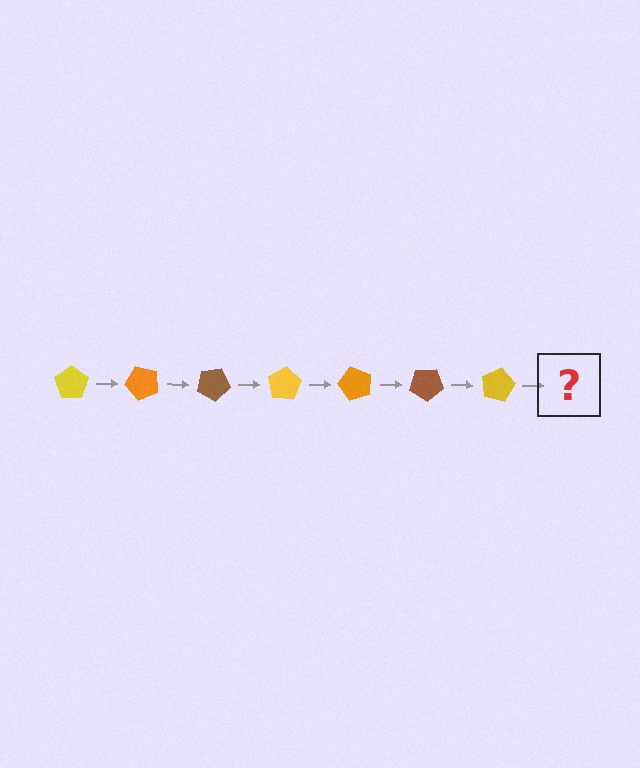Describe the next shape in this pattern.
It should be an orange pentagon, rotated 350 degrees from the start.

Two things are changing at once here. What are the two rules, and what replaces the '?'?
The two rules are that it rotates 50 degrees each step and the color cycles through yellow, orange, and brown. The '?' should be an orange pentagon, rotated 350 degrees from the start.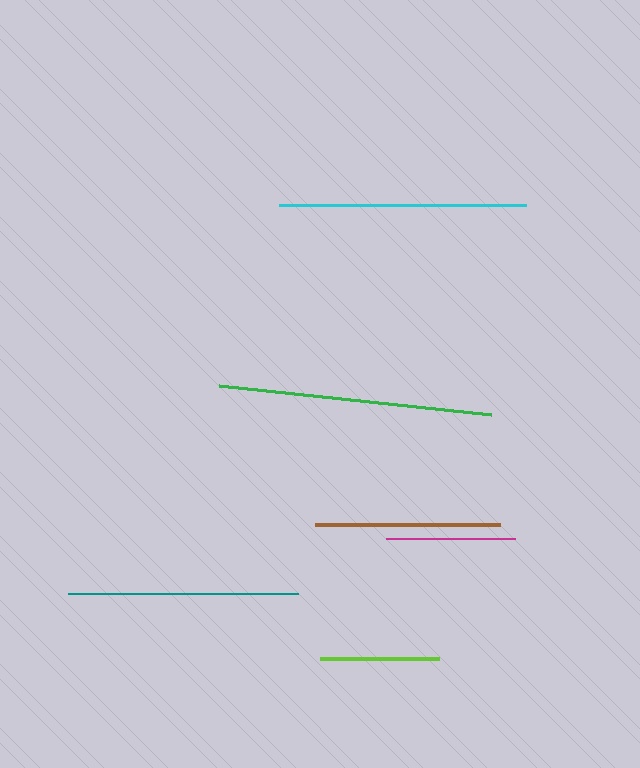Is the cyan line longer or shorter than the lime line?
The cyan line is longer than the lime line.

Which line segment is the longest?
The green line is the longest at approximately 274 pixels.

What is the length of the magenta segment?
The magenta segment is approximately 129 pixels long.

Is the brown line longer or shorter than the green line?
The green line is longer than the brown line.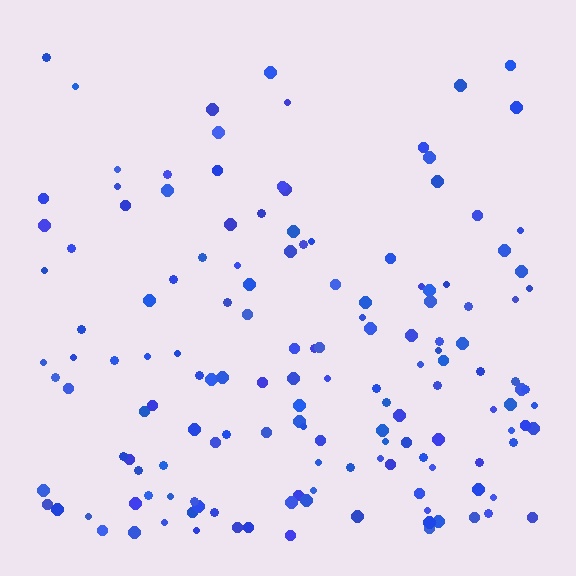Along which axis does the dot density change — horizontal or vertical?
Vertical.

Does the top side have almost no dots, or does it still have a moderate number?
Still a moderate number, just noticeably fewer than the bottom.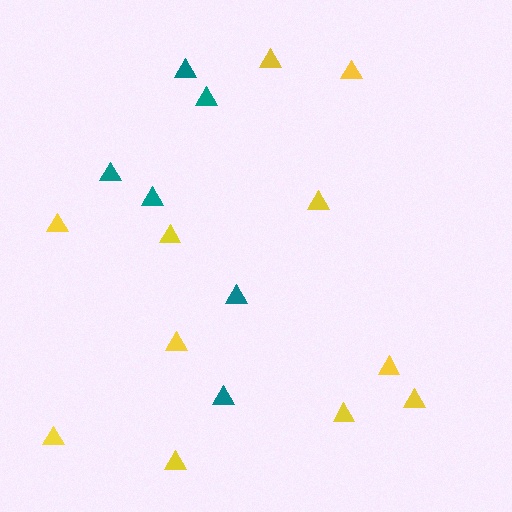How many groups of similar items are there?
There are 2 groups: one group of yellow triangles (11) and one group of teal triangles (6).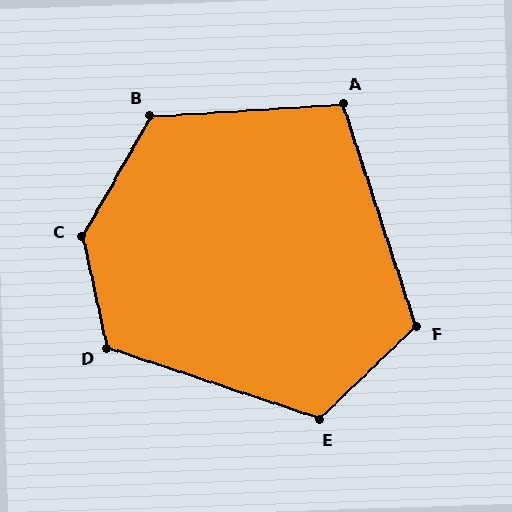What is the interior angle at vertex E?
Approximately 118 degrees (obtuse).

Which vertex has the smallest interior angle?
A, at approximately 105 degrees.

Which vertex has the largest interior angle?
C, at approximately 138 degrees.